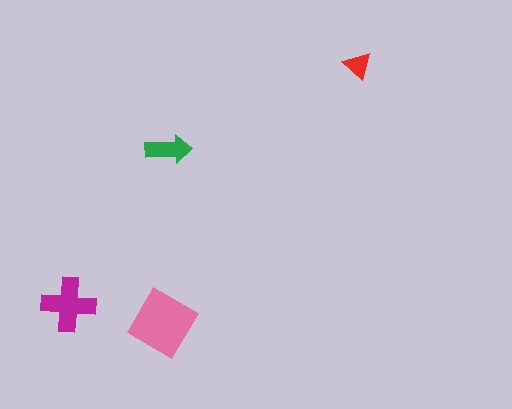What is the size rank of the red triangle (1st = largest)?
4th.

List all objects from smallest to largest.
The red triangle, the green arrow, the magenta cross, the pink diamond.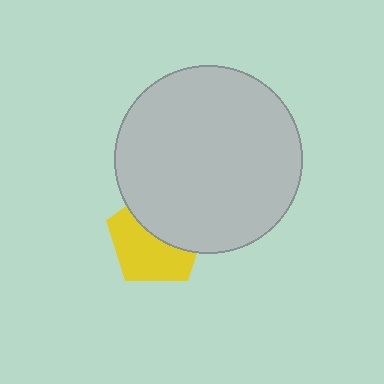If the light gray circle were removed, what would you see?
You would see the complete yellow pentagon.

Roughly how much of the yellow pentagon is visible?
About half of it is visible (roughly 55%).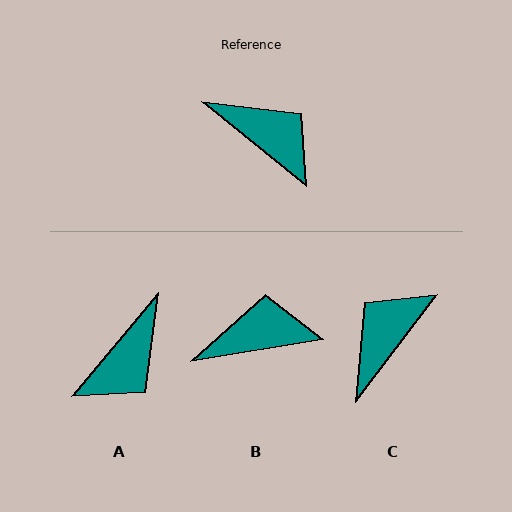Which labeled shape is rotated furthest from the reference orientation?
C, about 92 degrees away.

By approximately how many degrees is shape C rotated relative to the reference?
Approximately 92 degrees counter-clockwise.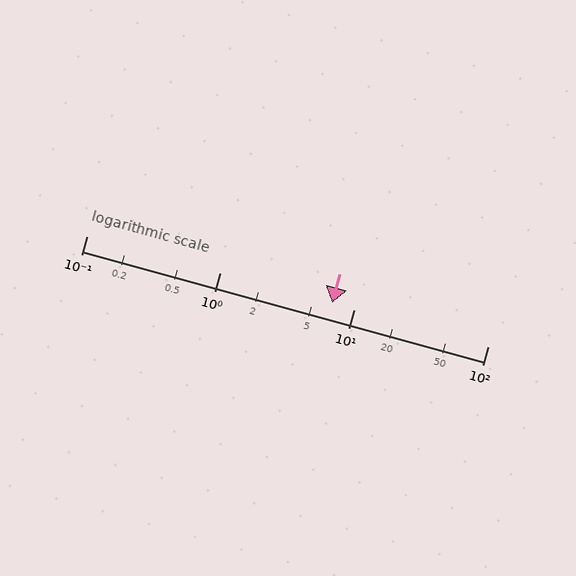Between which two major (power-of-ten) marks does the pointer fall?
The pointer is between 1 and 10.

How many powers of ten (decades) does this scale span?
The scale spans 3 decades, from 0.1 to 100.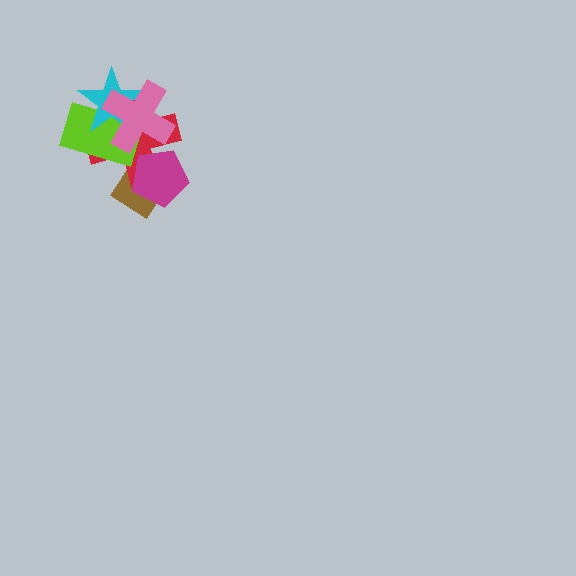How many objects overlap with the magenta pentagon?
2 objects overlap with the magenta pentagon.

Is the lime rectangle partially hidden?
Yes, it is partially covered by another shape.